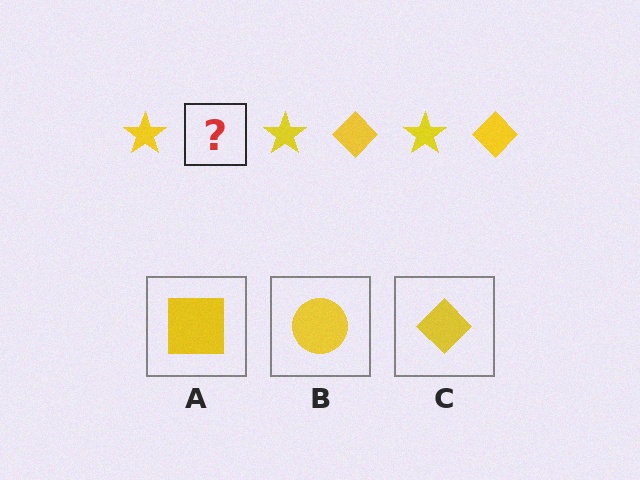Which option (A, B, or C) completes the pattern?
C.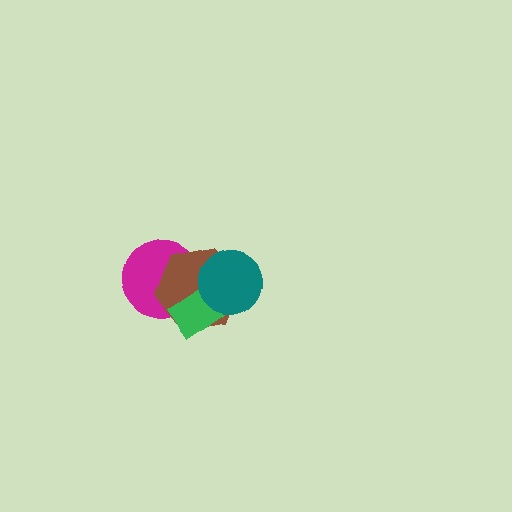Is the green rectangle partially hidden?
Yes, it is partially covered by another shape.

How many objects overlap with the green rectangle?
3 objects overlap with the green rectangle.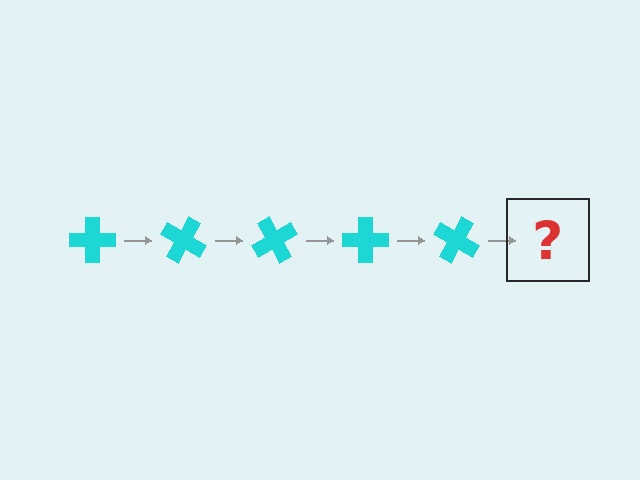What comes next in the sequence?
The next element should be a cyan cross rotated 150 degrees.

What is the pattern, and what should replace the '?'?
The pattern is that the cross rotates 30 degrees each step. The '?' should be a cyan cross rotated 150 degrees.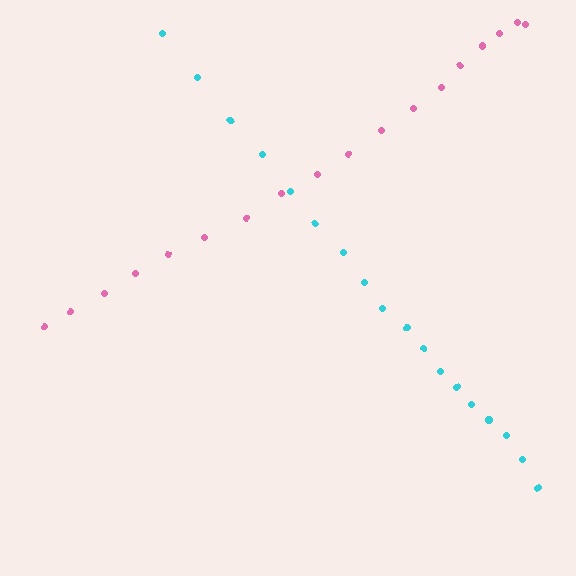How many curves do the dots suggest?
There are 2 distinct paths.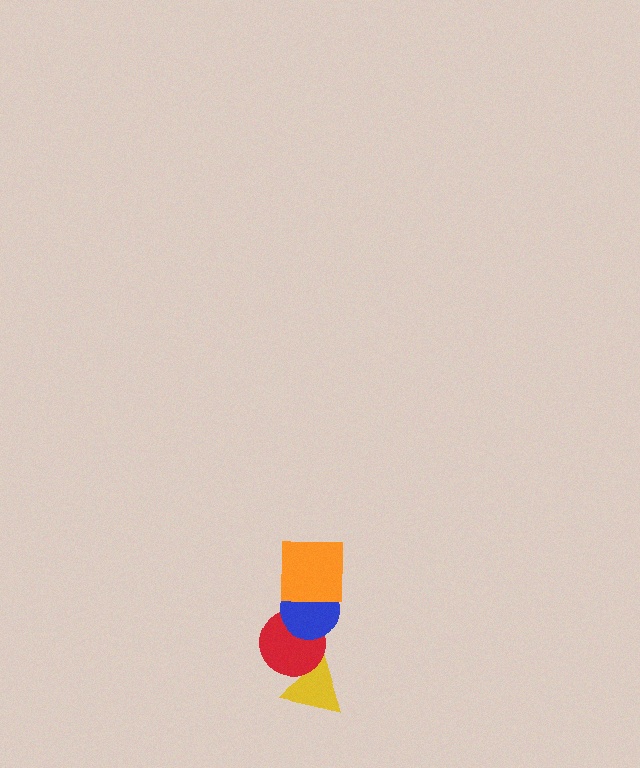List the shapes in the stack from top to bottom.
From top to bottom: the orange square, the blue circle, the red circle, the yellow triangle.